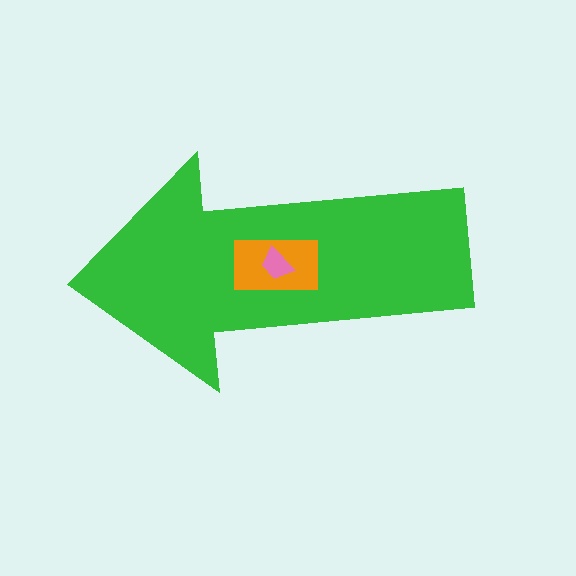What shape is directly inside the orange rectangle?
The pink trapezoid.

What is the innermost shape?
The pink trapezoid.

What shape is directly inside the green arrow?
The orange rectangle.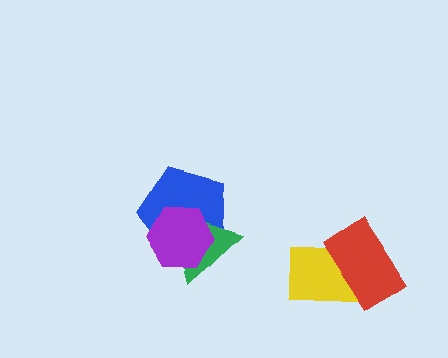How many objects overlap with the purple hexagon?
2 objects overlap with the purple hexagon.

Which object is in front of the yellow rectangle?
The red rectangle is in front of the yellow rectangle.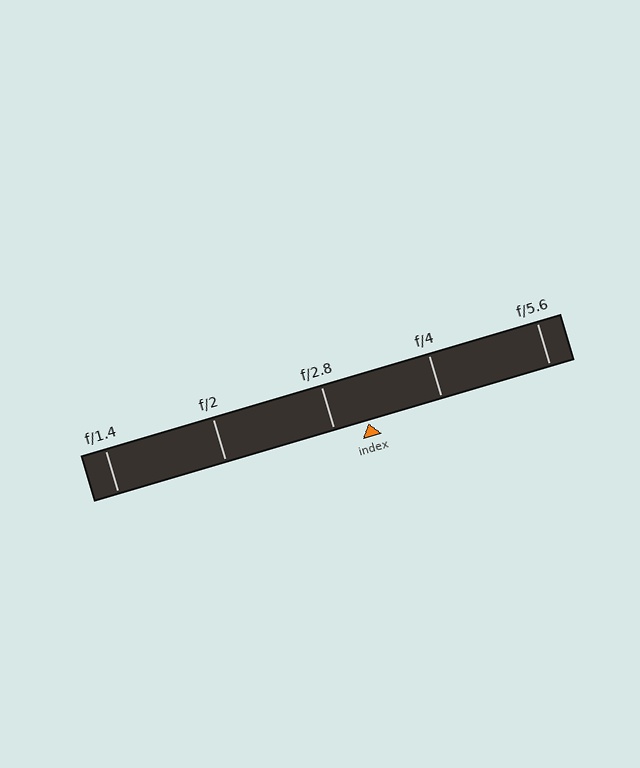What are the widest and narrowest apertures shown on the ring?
The widest aperture shown is f/1.4 and the narrowest is f/5.6.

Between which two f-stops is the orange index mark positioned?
The index mark is between f/2.8 and f/4.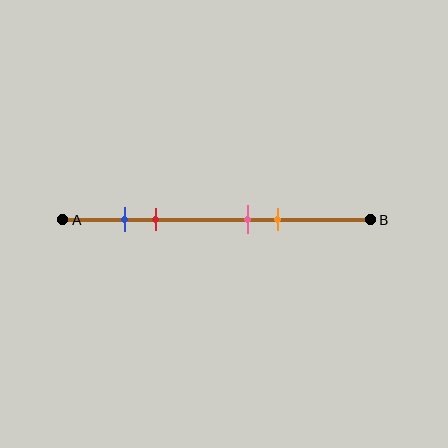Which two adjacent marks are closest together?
The blue and red marks are the closest adjacent pair.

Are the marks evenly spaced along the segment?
No, the marks are not evenly spaced.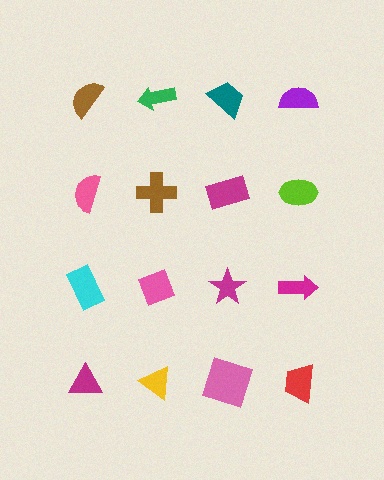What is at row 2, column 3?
A magenta rectangle.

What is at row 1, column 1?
A brown semicircle.